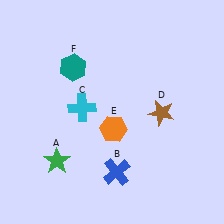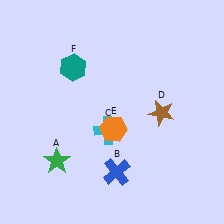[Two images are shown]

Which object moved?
The cyan cross (C) moved right.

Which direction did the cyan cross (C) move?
The cyan cross (C) moved right.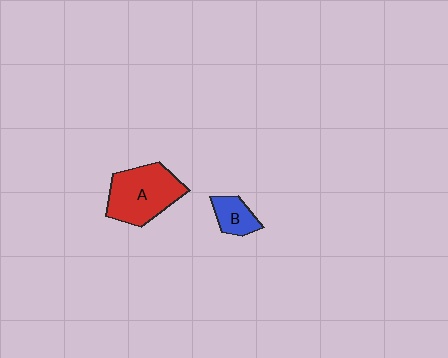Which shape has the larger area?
Shape A (red).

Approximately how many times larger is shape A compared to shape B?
Approximately 2.4 times.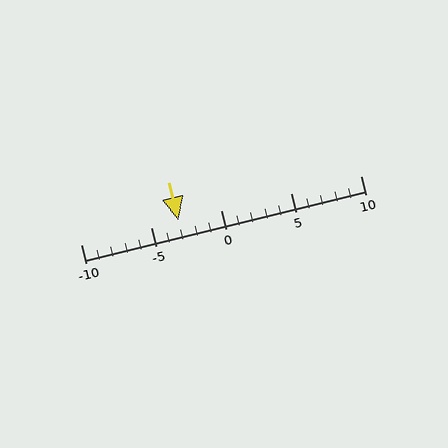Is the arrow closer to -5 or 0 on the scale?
The arrow is closer to -5.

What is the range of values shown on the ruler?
The ruler shows values from -10 to 10.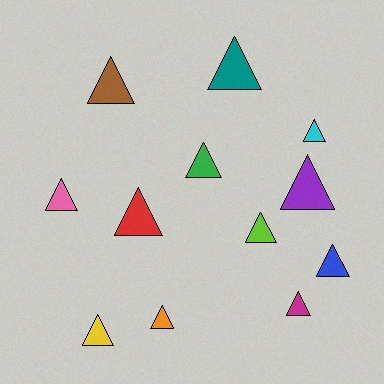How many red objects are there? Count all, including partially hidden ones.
There is 1 red object.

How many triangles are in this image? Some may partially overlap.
There are 12 triangles.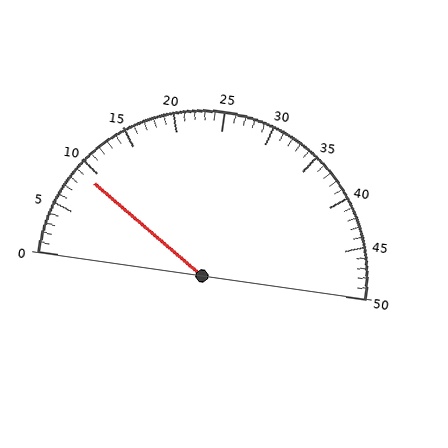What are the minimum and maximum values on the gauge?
The gauge ranges from 0 to 50.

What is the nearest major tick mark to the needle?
The nearest major tick mark is 10.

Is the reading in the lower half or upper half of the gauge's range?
The reading is in the lower half of the range (0 to 50).